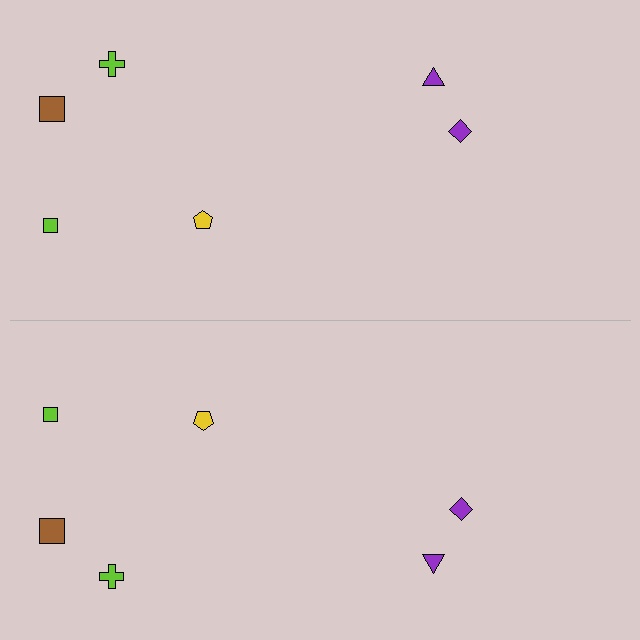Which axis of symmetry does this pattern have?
The pattern has a horizontal axis of symmetry running through the center of the image.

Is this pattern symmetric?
Yes, this pattern has bilateral (reflection) symmetry.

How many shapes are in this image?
There are 12 shapes in this image.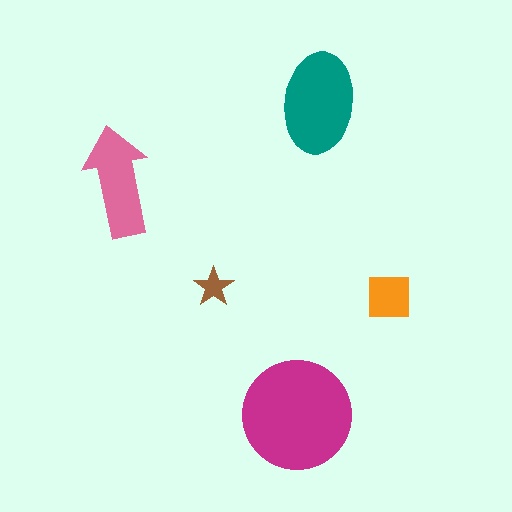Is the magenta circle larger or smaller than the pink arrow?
Larger.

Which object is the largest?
The magenta circle.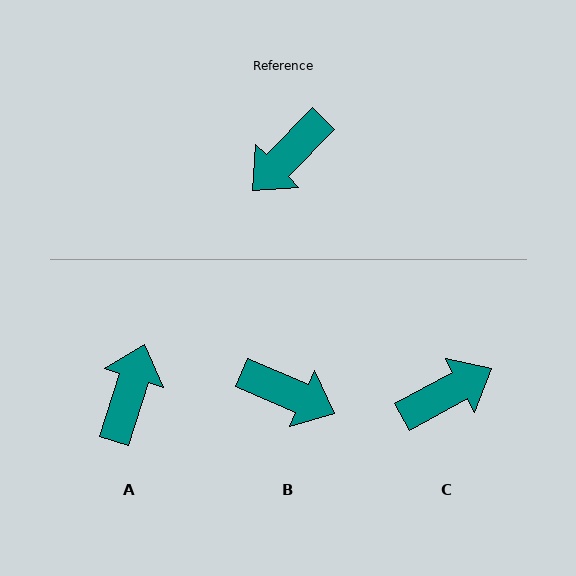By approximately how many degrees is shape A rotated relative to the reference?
Approximately 153 degrees clockwise.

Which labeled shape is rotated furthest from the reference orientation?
C, about 163 degrees away.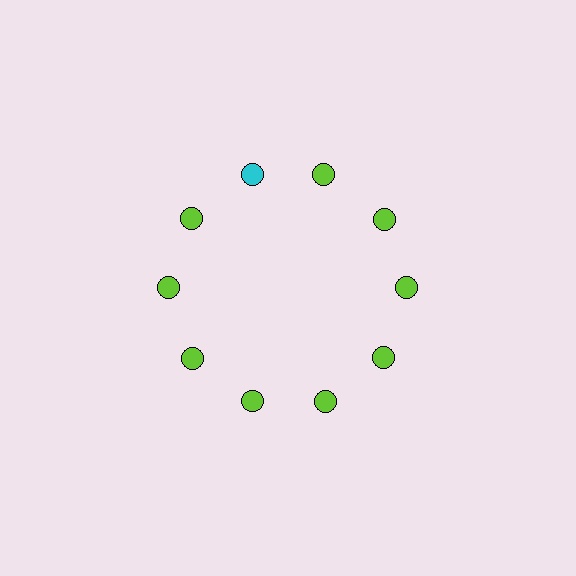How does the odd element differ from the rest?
It has a different color: cyan instead of lime.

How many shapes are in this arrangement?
There are 10 shapes arranged in a ring pattern.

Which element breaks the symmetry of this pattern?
The cyan circle at roughly the 11 o'clock position breaks the symmetry. All other shapes are lime circles.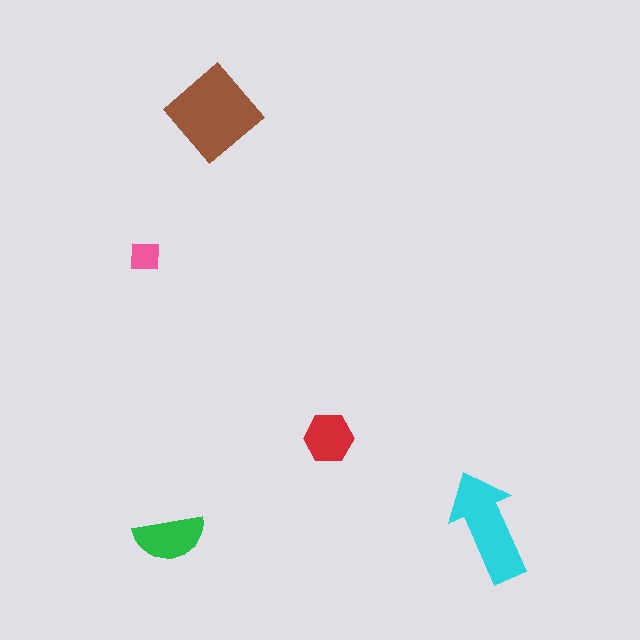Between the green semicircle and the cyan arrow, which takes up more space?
The cyan arrow.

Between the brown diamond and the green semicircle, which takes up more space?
The brown diamond.